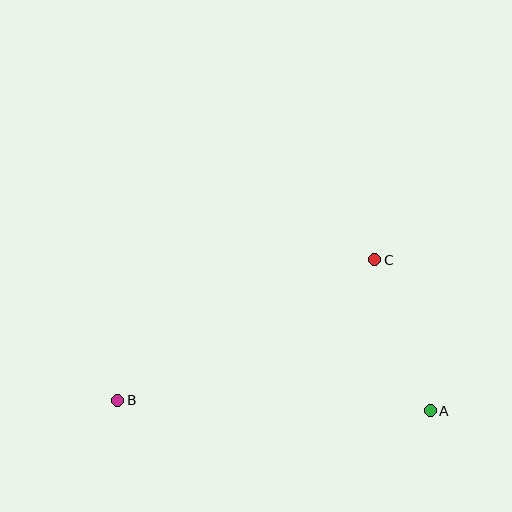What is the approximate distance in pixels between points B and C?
The distance between B and C is approximately 293 pixels.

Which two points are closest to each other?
Points A and C are closest to each other.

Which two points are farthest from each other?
Points A and B are farthest from each other.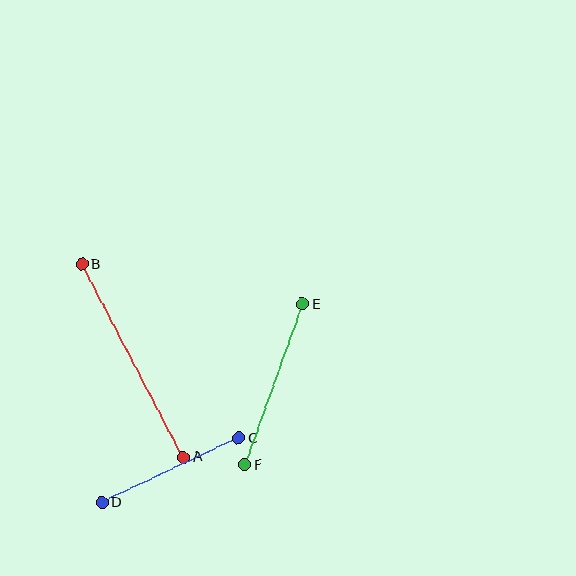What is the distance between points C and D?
The distance is approximately 151 pixels.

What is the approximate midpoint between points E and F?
The midpoint is at approximately (274, 384) pixels.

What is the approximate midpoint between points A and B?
The midpoint is at approximately (133, 361) pixels.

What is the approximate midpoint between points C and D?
The midpoint is at approximately (170, 470) pixels.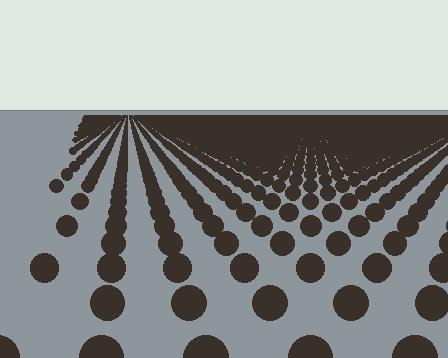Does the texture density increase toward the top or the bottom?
Density increases toward the top.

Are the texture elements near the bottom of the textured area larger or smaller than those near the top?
Larger. Near the bottom, elements are closer to the viewer and appear at a bigger on-screen size.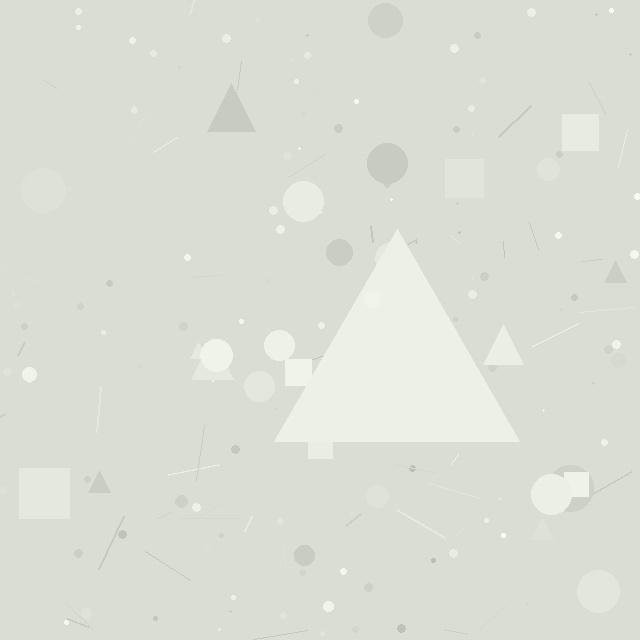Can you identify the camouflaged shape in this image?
The camouflaged shape is a triangle.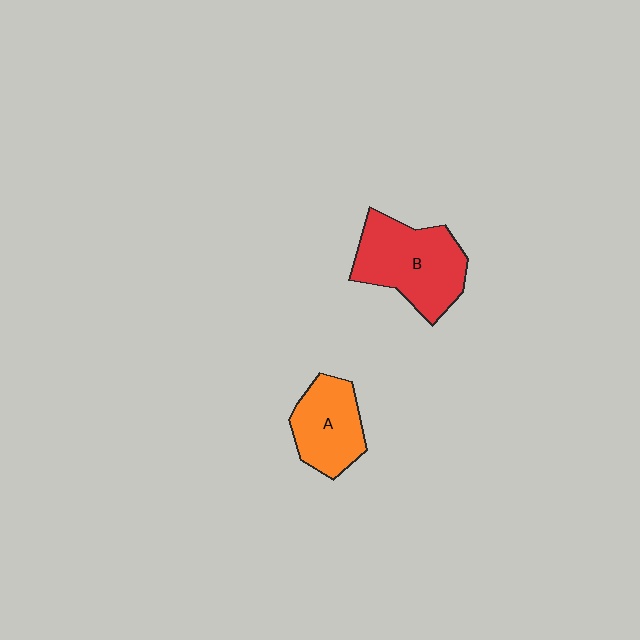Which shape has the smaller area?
Shape A (orange).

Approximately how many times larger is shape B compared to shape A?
Approximately 1.4 times.